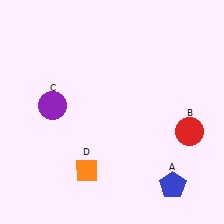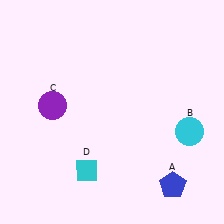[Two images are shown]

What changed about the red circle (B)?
In Image 1, B is red. In Image 2, it changed to cyan.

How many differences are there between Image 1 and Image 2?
There are 2 differences between the two images.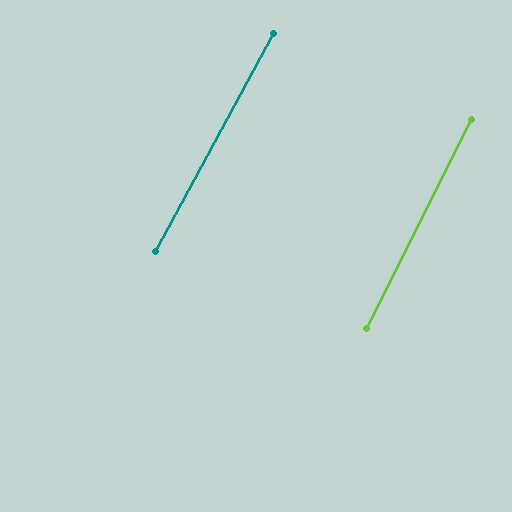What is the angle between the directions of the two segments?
Approximately 2 degrees.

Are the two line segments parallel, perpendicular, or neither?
Parallel — their directions differ by only 1.7°.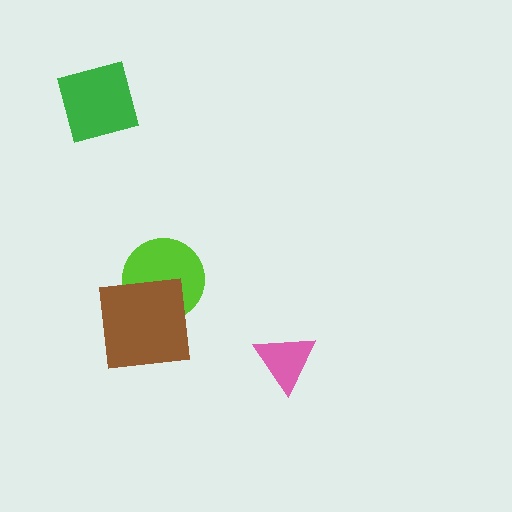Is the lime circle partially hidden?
Yes, it is partially covered by another shape.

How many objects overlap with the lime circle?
1 object overlaps with the lime circle.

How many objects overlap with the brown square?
1 object overlaps with the brown square.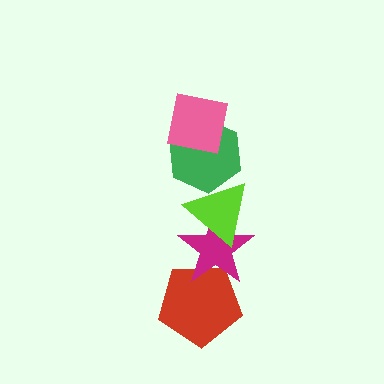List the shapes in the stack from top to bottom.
From top to bottom: the pink square, the green hexagon, the lime triangle, the magenta star, the red pentagon.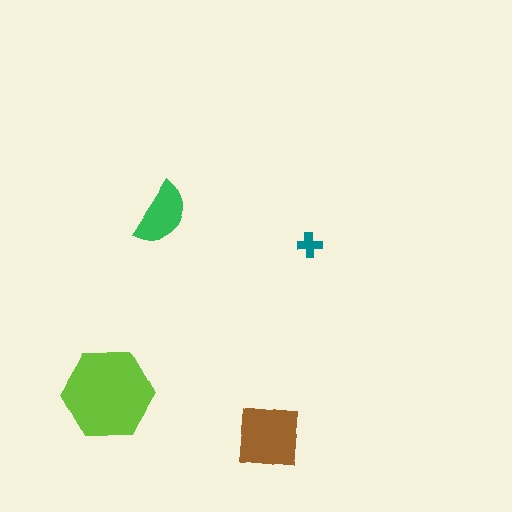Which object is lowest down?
The brown square is bottommost.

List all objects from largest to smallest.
The lime hexagon, the brown square, the green semicircle, the teal cross.